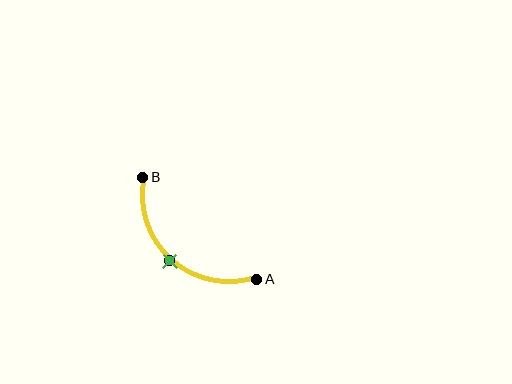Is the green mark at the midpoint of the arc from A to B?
Yes. The green mark lies on the arc at equal arc-length from both A and B — it is the arc midpoint.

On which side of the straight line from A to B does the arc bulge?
The arc bulges below and to the left of the straight line connecting A and B.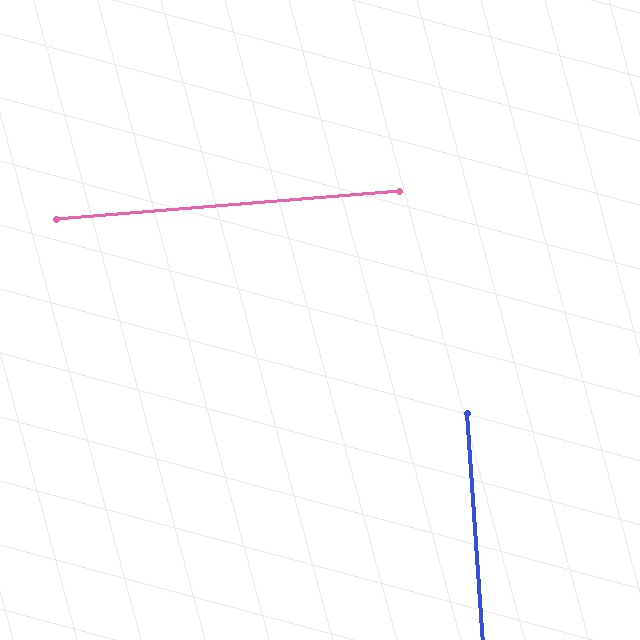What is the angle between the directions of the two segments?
Approximately 89 degrees.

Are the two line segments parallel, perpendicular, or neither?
Perpendicular — they meet at approximately 89°.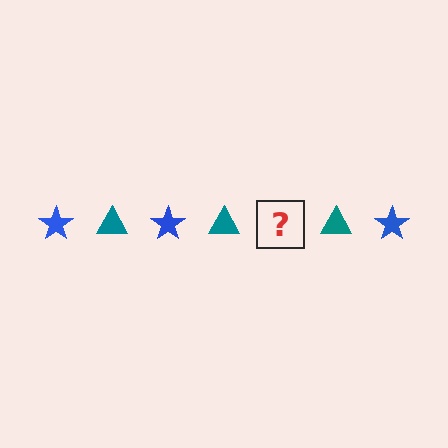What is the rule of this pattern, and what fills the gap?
The rule is that the pattern alternates between blue star and teal triangle. The gap should be filled with a blue star.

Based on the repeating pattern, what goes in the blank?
The blank should be a blue star.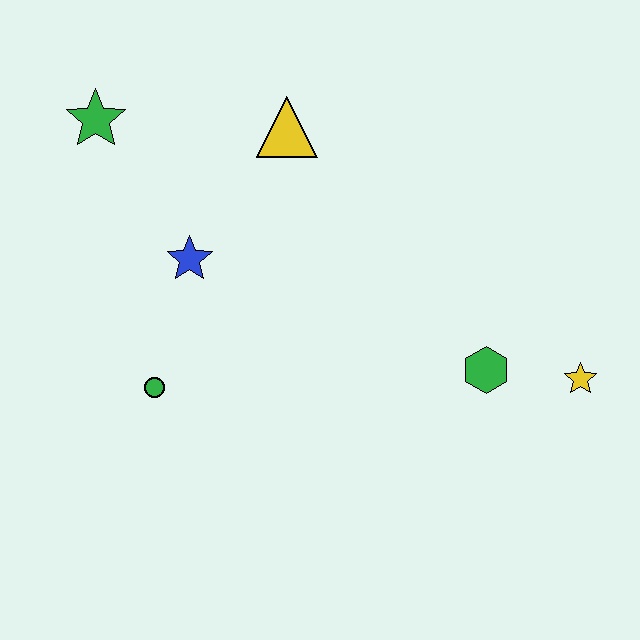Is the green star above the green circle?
Yes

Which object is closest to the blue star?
The green circle is closest to the blue star.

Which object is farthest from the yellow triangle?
The yellow star is farthest from the yellow triangle.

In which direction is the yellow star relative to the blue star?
The yellow star is to the right of the blue star.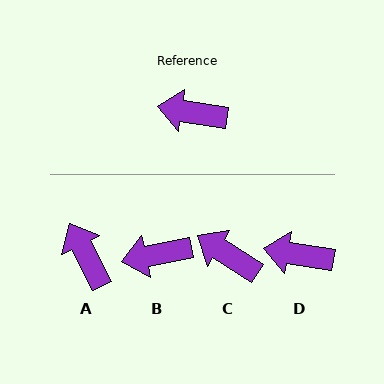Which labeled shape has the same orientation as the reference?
D.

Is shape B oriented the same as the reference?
No, it is off by about 20 degrees.